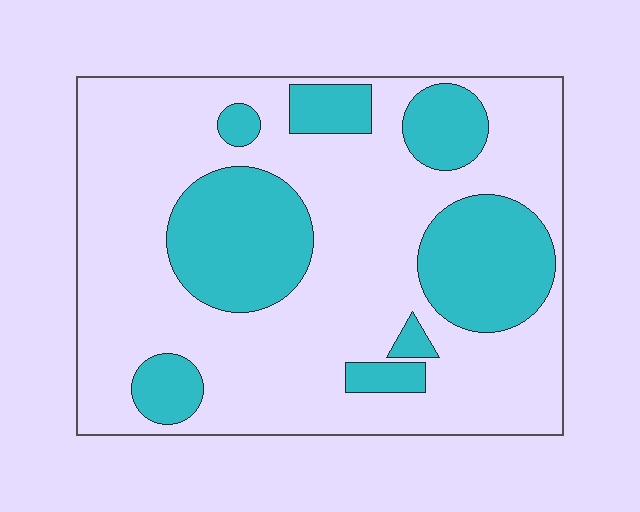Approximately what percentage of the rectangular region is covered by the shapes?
Approximately 30%.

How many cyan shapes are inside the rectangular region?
8.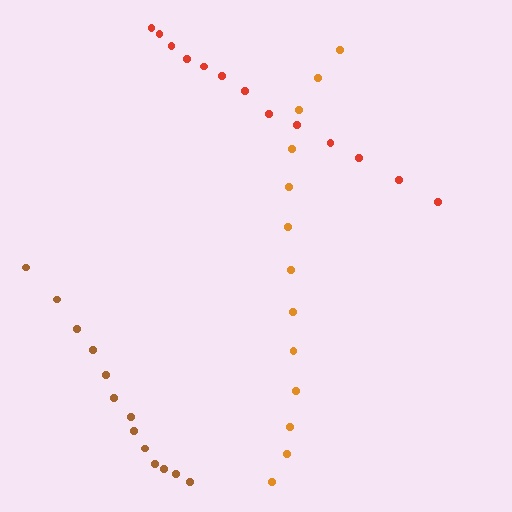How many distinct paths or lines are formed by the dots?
There are 3 distinct paths.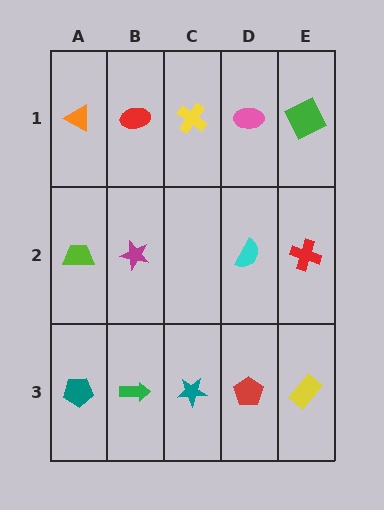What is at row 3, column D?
A red pentagon.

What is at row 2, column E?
A red cross.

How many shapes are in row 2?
4 shapes.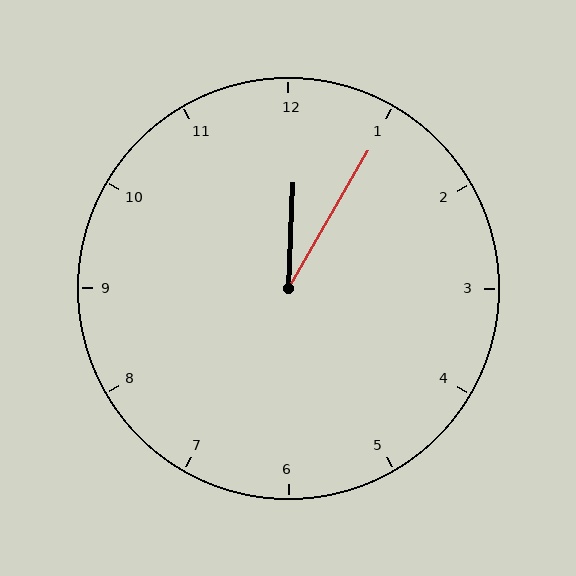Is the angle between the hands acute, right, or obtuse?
It is acute.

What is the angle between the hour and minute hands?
Approximately 28 degrees.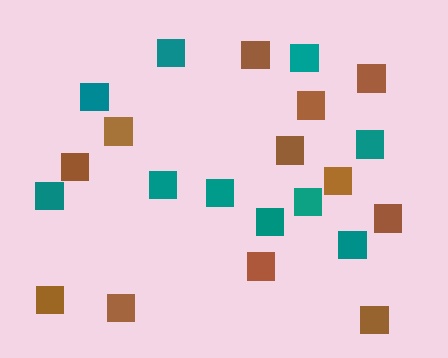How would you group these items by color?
There are 2 groups: one group of teal squares (10) and one group of brown squares (12).